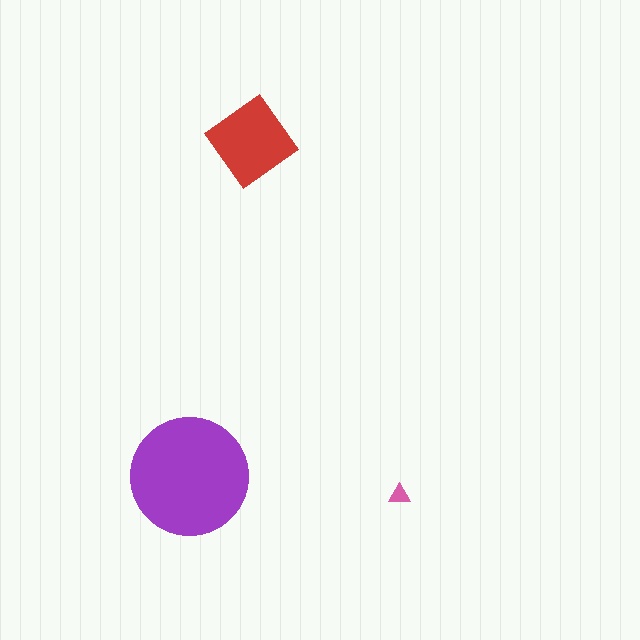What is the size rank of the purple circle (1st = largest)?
1st.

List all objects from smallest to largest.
The pink triangle, the red diamond, the purple circle.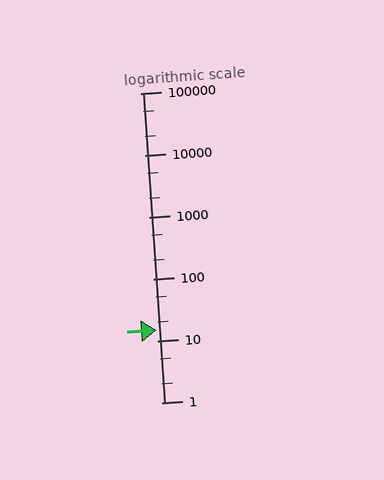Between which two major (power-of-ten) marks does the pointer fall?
The pointer is between 10 and 100.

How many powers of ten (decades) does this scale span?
The scale spans 5 decades, from 1 to 100000.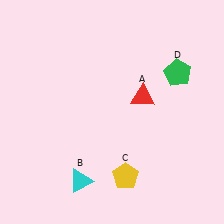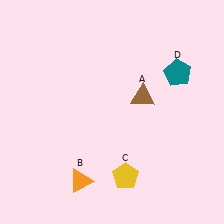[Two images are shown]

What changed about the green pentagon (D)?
In Image 1, D is green. In Image 2, it changed to teal.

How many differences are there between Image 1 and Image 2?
There are 3 differences between the two images.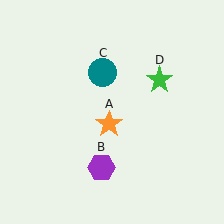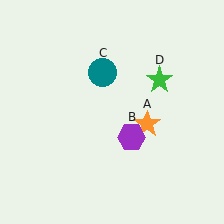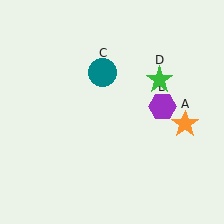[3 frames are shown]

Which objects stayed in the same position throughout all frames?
Teal circle (object C) and green star (object D) remained stationary.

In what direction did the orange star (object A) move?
The orange star (object A) moved right.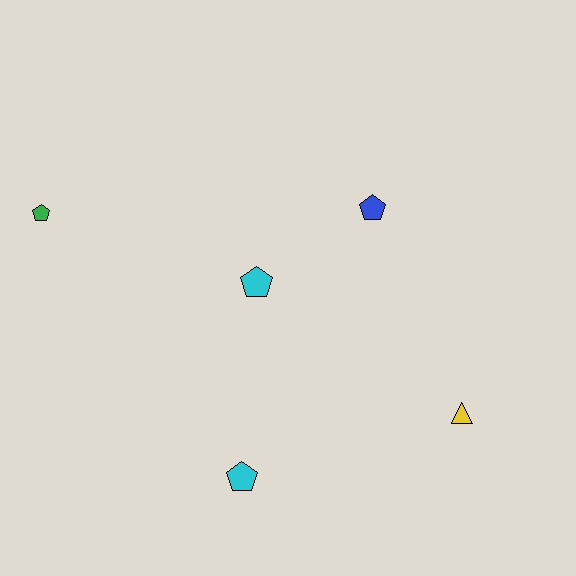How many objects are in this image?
There are 5 objects.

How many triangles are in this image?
There is 1 triangle.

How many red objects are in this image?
There are no red objects.